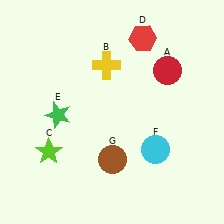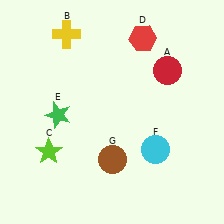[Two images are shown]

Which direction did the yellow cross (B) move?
The yellow cross (B) moved left.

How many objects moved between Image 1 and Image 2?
1 object moved between the two images.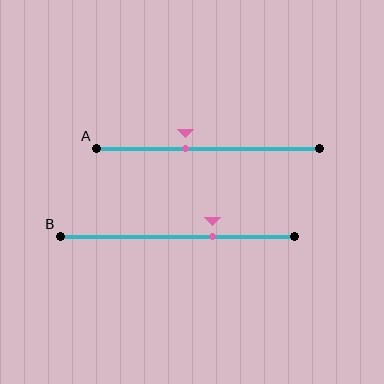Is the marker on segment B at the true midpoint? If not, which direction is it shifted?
No, the marker on segment B is shifted to the right by about 15% of the segment length.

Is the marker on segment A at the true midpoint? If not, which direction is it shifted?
No, the marker on segment A is shifted to the left by about 10% of the segment length.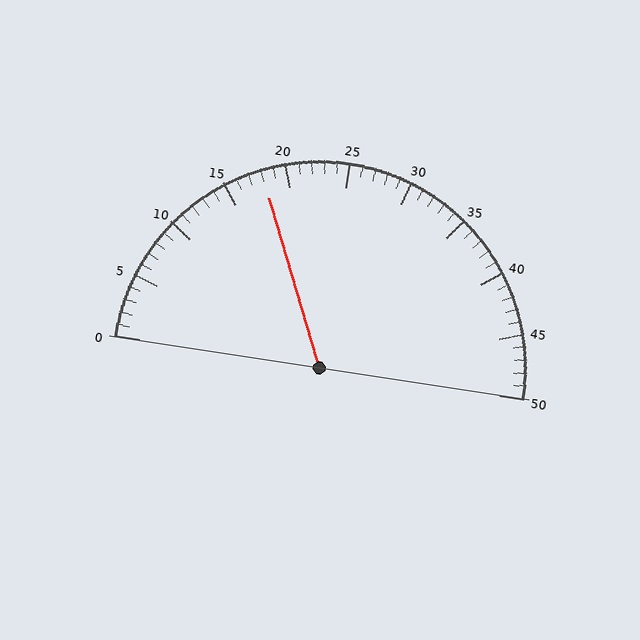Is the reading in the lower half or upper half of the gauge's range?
The reading is in the lower half of the range (0 to 50).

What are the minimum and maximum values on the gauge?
The gauge ranges from 0 to 50.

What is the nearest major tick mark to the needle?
The nearest major tick mark is 20.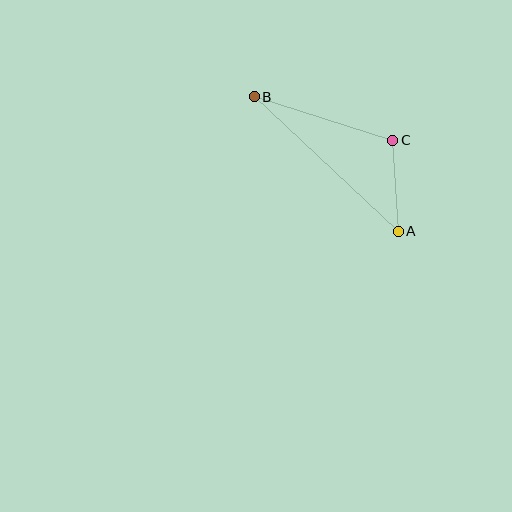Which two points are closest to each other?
Points A and C are closest to each other.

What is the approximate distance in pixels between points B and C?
The distance between B and C is approximately 145 pixels.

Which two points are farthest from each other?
Points A and B are farthest from each other.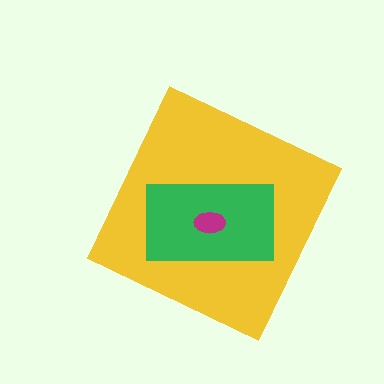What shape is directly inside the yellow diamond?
The green rectangle.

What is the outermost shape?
The yellow diamond.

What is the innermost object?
The magenta ellipse.